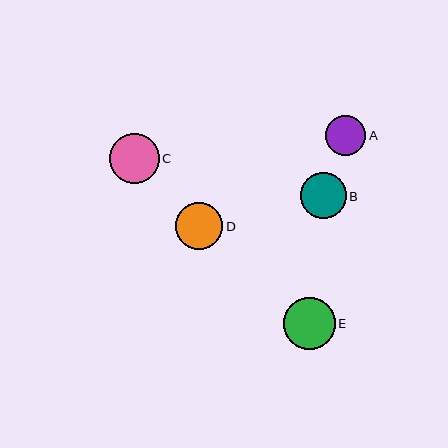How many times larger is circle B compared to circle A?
Circle B is approximately 1.1 times the size of circle A.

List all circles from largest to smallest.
From largest to smallest: E, C, D, B, A.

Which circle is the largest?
Circle E is the largest with a size of approximately 52 pixels.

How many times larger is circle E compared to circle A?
Circle E is approximately 1.3 times the size of circle A.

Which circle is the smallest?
Circle A is the smallest with a size of approximately 40 pixels.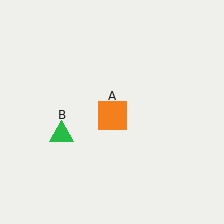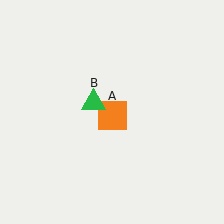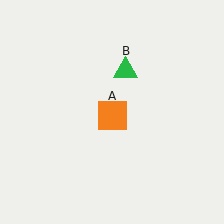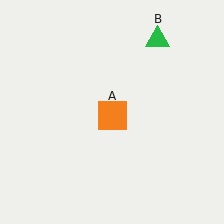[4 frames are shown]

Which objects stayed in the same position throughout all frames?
Orange square (object A) remained stationary.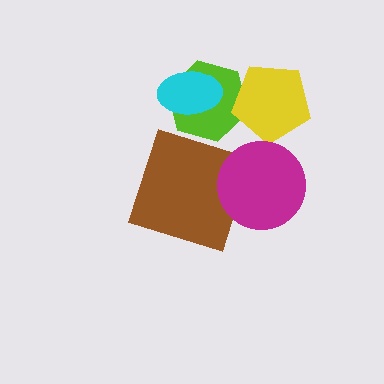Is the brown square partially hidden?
Yes, it is partially covered by another shape.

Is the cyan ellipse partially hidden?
No, no other shape covers it.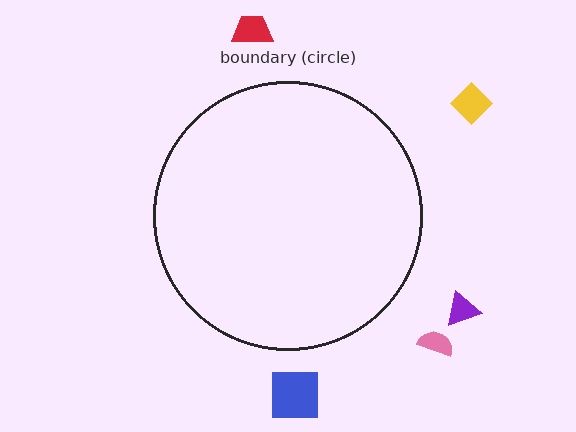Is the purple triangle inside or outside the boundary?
Outside.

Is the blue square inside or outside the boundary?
Outside.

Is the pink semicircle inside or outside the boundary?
Outside.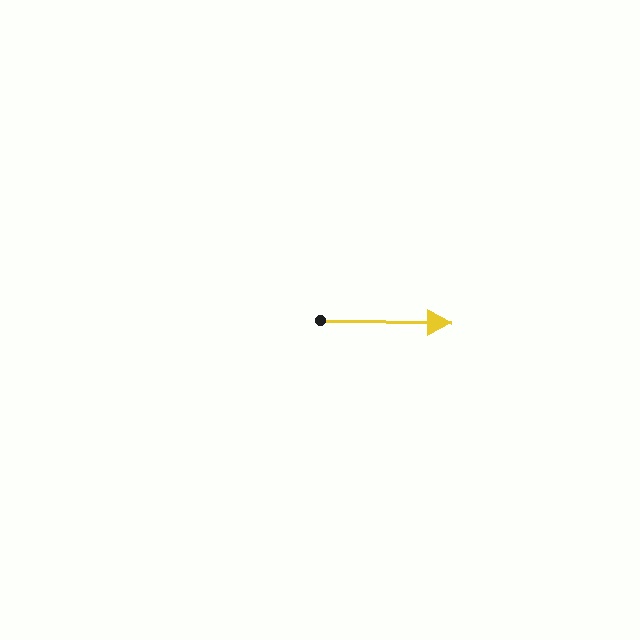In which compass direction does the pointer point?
East.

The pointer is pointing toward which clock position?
Roughly 3 o'clock.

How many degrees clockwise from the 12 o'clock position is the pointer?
Approximately 91 degrees.